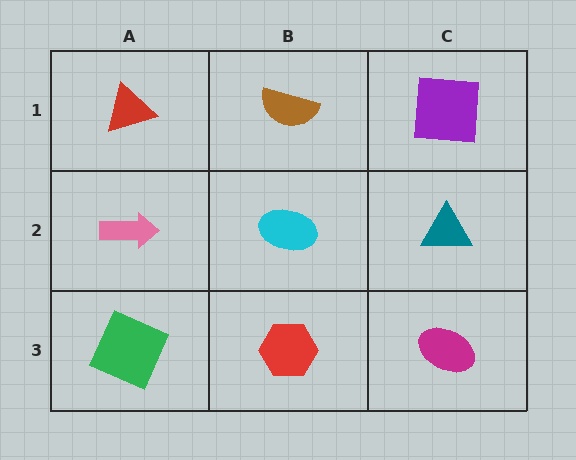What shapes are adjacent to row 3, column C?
A teal triangle (row 2, column C), a red hexagon (row 3, column B).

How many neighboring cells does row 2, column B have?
4.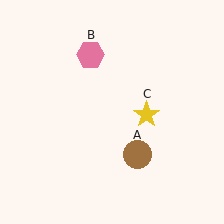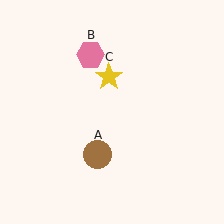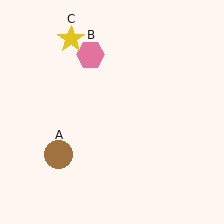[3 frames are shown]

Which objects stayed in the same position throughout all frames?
Pink hexagon (object B) remained stationary.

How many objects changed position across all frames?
2 objects changed position: brown circle (object A), yellow star (object C).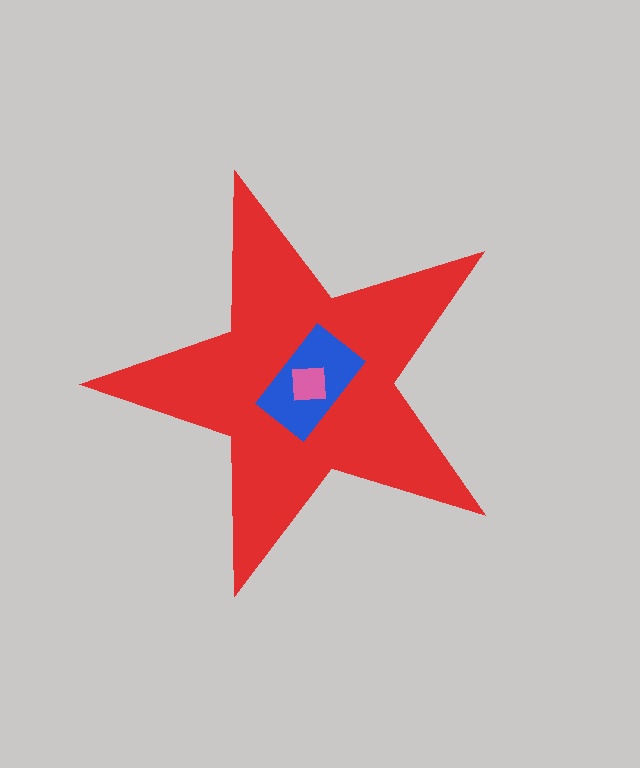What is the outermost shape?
The red star.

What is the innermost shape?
The pink square.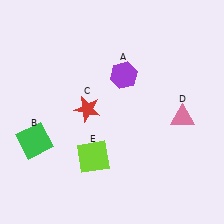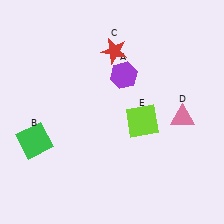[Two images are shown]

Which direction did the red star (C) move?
The red star (C) moved up.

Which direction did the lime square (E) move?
The lime square (E) moved right.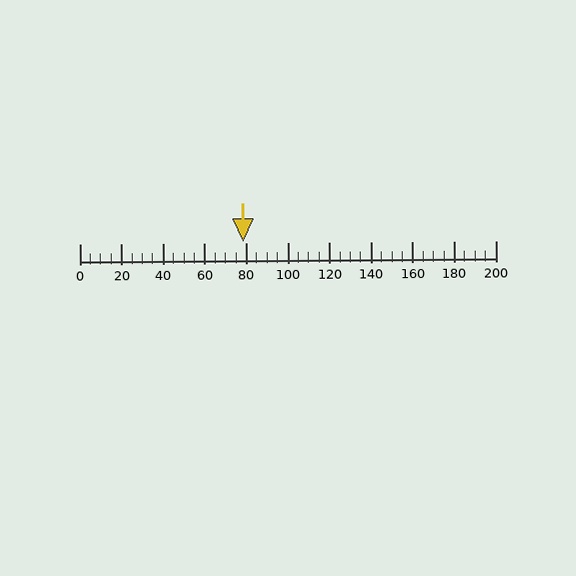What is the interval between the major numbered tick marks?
The major tick marks are spaced 20 units apart.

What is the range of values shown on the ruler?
The ruler shows values from 0 to 200.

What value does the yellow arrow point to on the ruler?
The yellow arrow points to approximately 79.